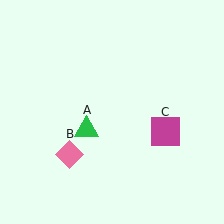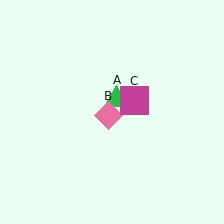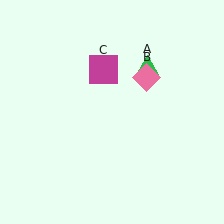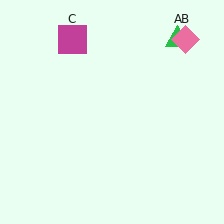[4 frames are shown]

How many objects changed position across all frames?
3 objects changed position: green triangle (object A), pink diamond (object B), magenta square (object C).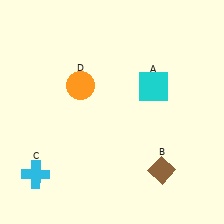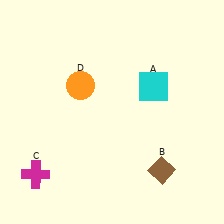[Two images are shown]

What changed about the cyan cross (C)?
In Image 1, C is cyan. In Image 2, it changed to magenta.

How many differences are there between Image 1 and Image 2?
There is 1 difference between the two images.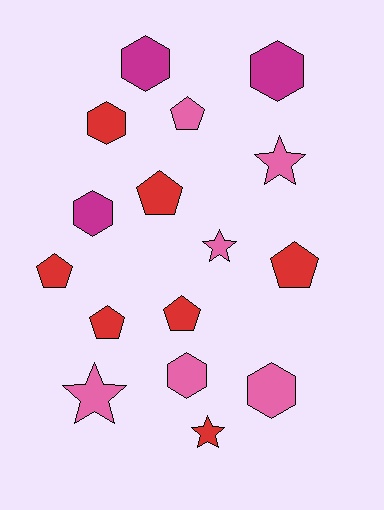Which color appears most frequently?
Red, with 7 objects.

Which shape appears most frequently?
Hexagon, with 6 objects.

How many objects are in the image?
There are 16 objects.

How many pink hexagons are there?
There are 2 pink hexagons.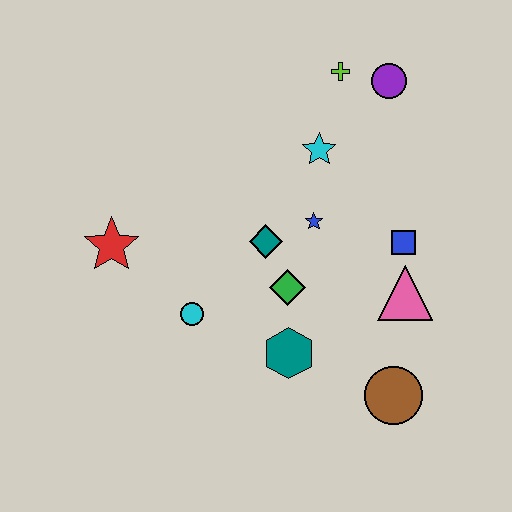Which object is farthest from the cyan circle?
The purple circle is farthest from the cyan circle.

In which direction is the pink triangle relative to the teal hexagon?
The pink triangle is to the right of the teal hexagon.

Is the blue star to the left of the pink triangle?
Yes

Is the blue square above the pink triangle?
Yes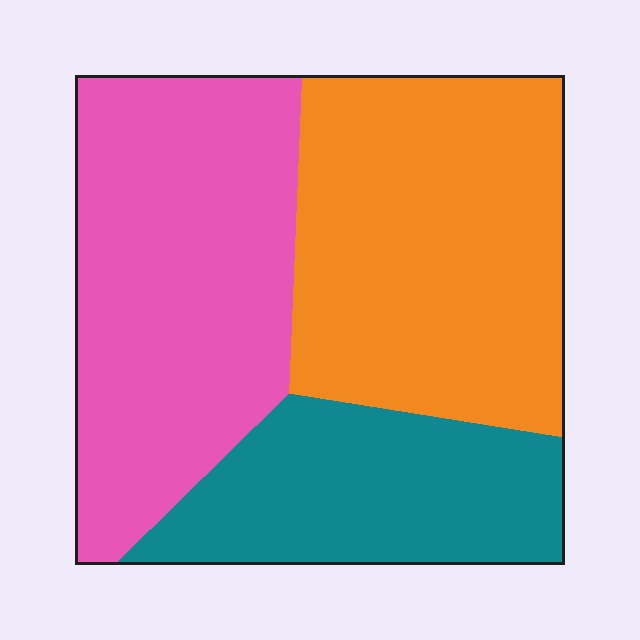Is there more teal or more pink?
Pink.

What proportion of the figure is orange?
Orange covers around 40% of the figure.